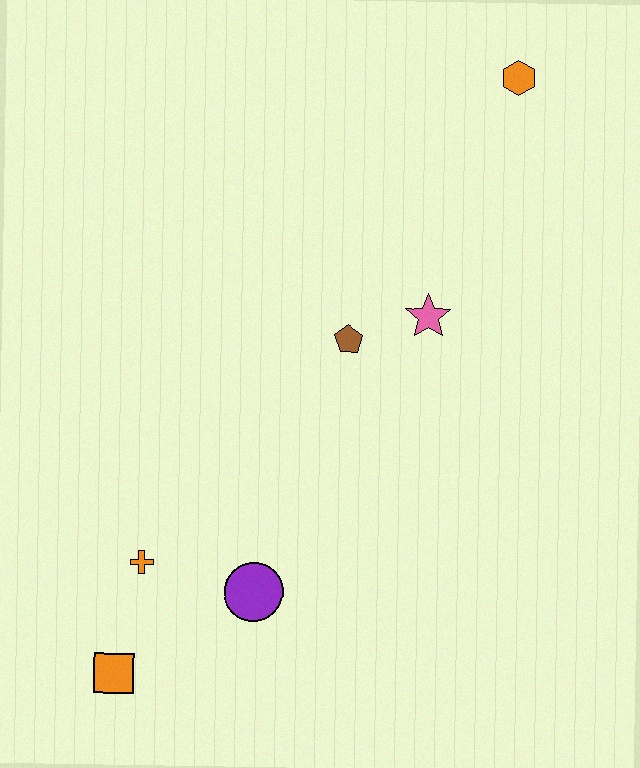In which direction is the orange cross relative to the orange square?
The orange cross is above the orange square.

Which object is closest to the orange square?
The orange cross is closest to the orange square.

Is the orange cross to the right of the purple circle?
No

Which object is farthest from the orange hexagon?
The orange square is farthest from the orange hexagon.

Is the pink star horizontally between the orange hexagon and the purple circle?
Yes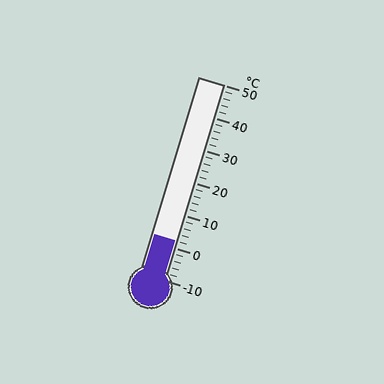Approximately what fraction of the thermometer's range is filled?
The thermometer is filled to approximately 20% of its range.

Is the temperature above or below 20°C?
The temperature is below 20°C.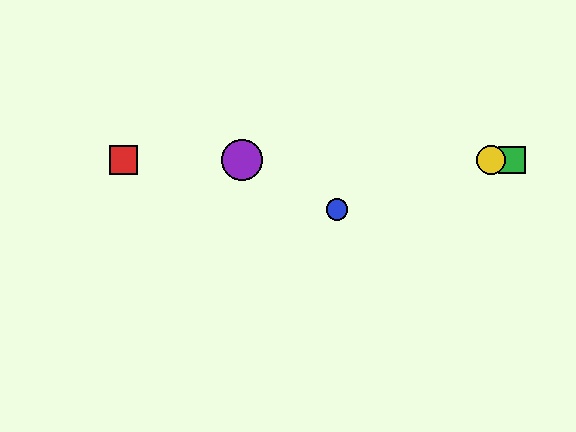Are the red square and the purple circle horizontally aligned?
Yes, both are at y≈160.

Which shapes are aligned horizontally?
The red square, the green square, the yellow circle, the purple circle are aligned horizontally.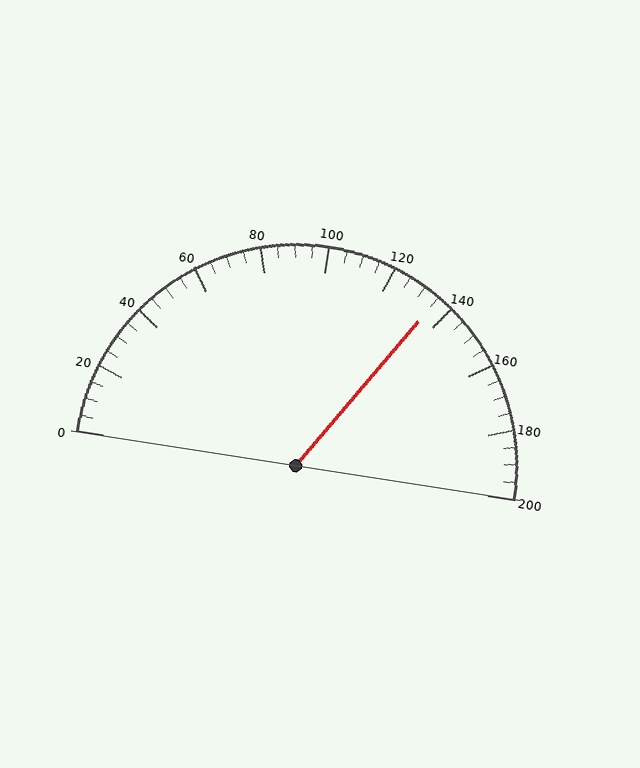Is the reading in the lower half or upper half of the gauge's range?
The reading is in the upper half of the range (0 to 200).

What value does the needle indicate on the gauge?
The needle indicates approximately 135.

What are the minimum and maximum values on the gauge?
The gauge ranges from 0 to 200.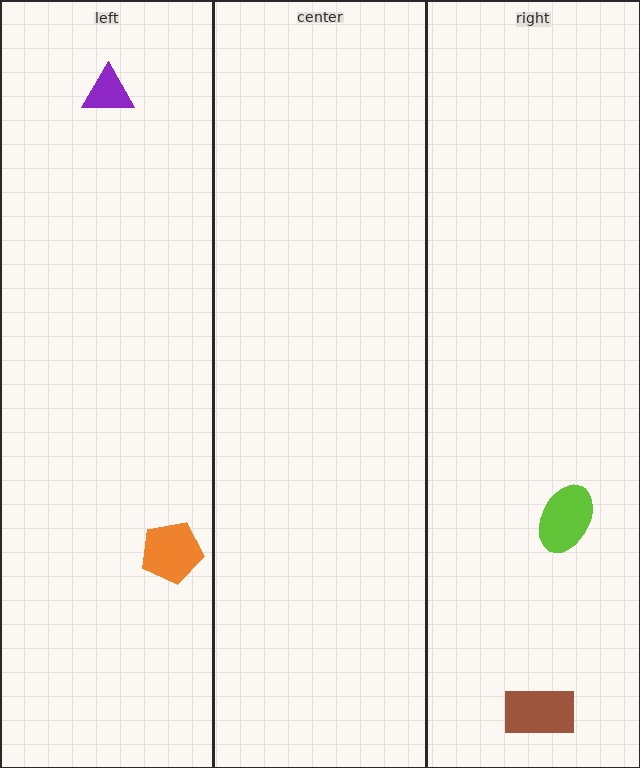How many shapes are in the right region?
2.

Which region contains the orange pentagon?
The left region.